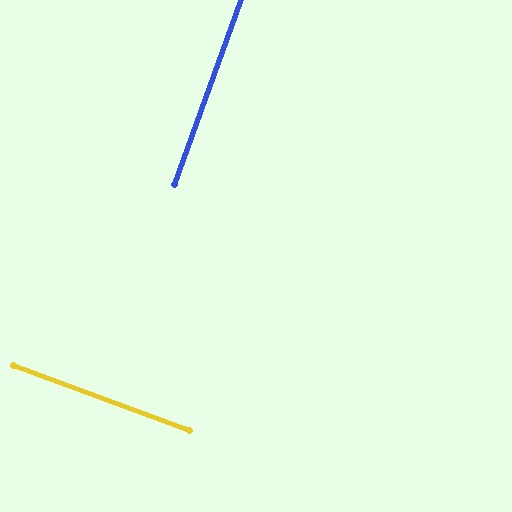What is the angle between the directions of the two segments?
Approximately 89 degrees.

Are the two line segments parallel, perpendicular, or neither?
Perpendicular — they meet at approximately 89°.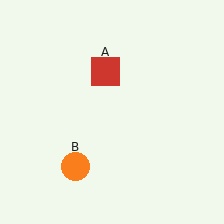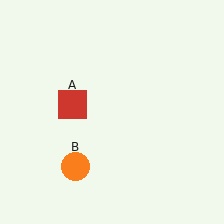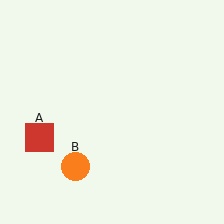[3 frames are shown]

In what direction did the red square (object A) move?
The red square (object A) moved down and to the left.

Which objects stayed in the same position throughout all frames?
Orange circle (object B) remained stationary.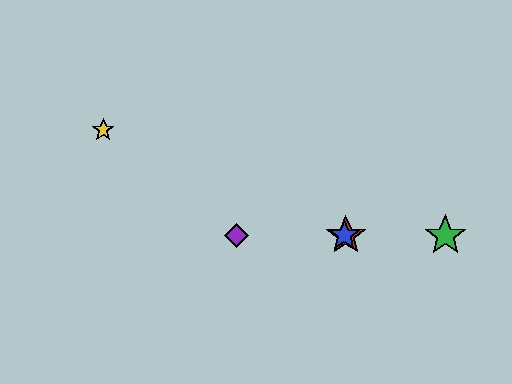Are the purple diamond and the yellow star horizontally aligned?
No, the purple diamond is at y≈236 and the yellow star is at y≈130.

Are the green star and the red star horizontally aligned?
Yes, both are at y≈236.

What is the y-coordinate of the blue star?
The blue star is at y≈236.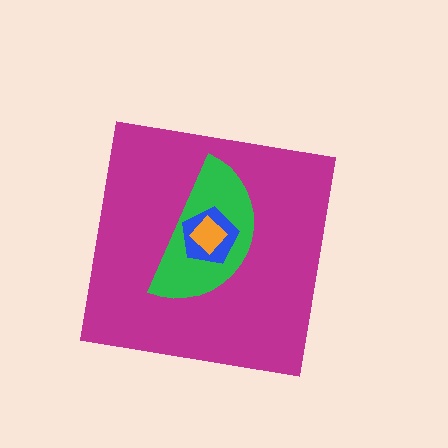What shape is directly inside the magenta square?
The green semicircle.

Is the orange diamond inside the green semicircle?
Yes.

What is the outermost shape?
The magenta square.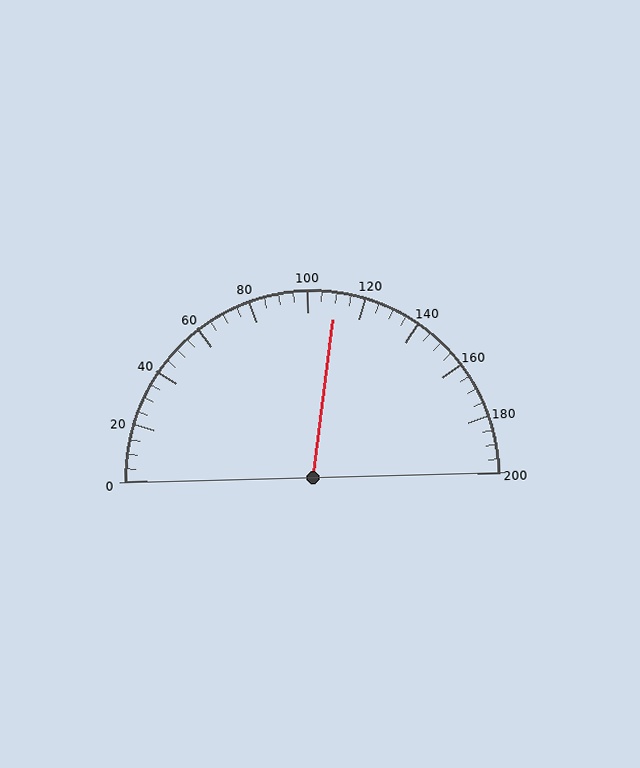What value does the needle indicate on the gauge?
The needle indicates approximately 110.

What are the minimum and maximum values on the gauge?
The gauge ranges from 0 to 200.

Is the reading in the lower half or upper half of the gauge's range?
The reading is in the upper half of the range (0 to 200).